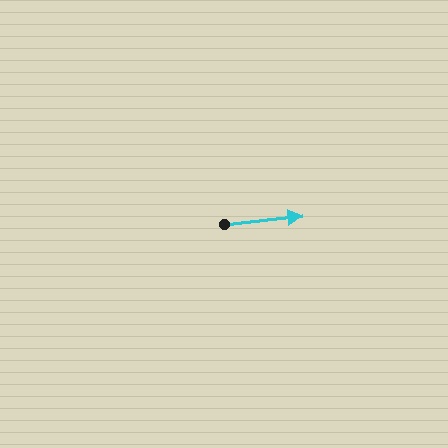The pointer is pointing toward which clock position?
Roughly 3 o'clock.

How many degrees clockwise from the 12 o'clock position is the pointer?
Approximately 84 degrees.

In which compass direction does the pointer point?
East.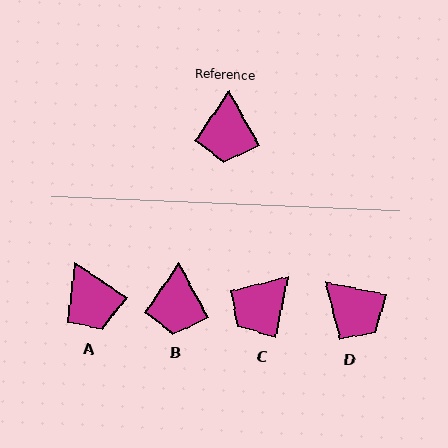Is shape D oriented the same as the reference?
No, it is off by about 49 degrees.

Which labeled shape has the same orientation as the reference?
B.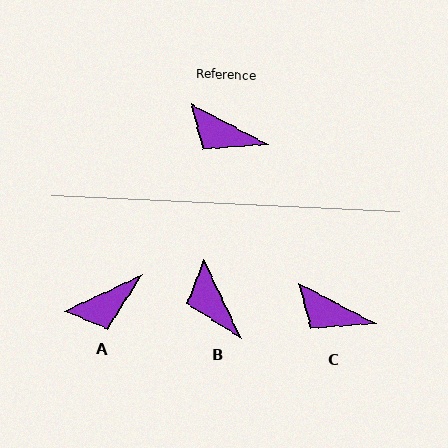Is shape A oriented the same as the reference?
No, it is off by about 53 degrees.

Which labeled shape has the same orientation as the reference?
C.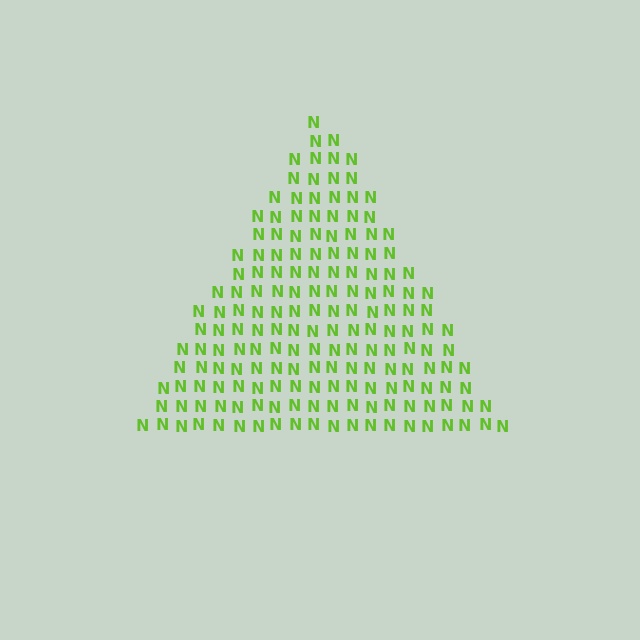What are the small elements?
The small elements are letter N's.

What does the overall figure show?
The overall figure shows a triangle.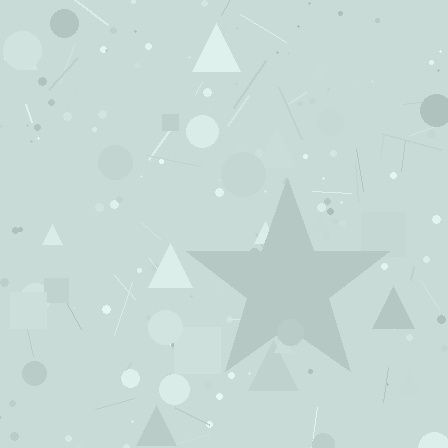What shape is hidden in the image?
A star is hidden in the image.